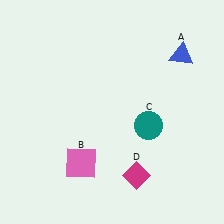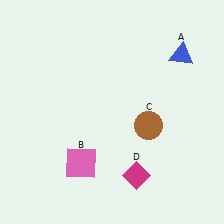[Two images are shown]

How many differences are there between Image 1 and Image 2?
There is 1 difference between the two images.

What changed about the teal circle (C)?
In Image 1, C is teal. In Image 2, it changed to brown.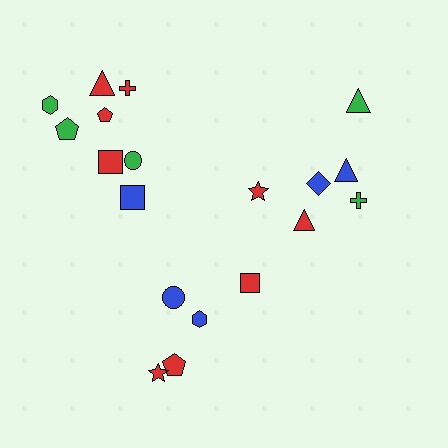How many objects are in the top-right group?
There are 6 objects.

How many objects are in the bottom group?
There are 5 objects.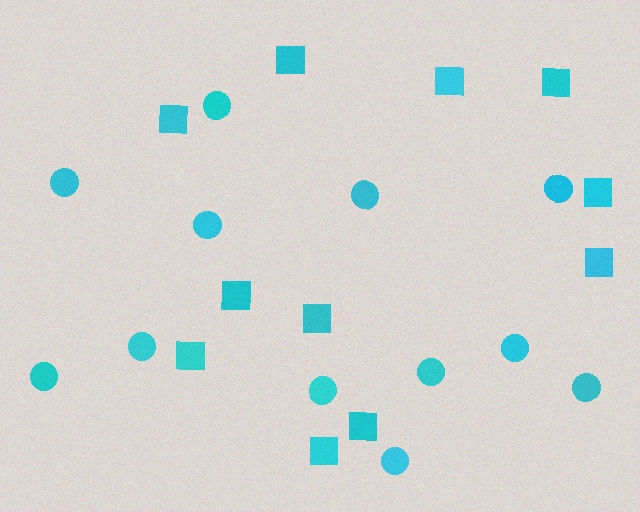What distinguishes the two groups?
There are 2 groups: one group of squares (11) and one group of circles (12).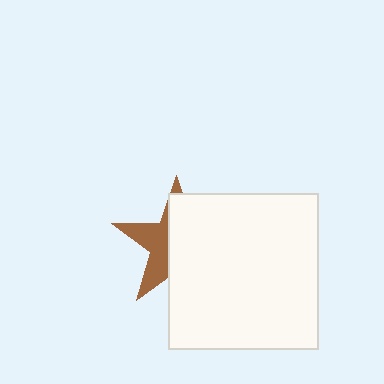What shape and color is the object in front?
The object in front is a white rectangle.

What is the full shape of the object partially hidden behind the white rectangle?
The partially hidden object is a brown star.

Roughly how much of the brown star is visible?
A small part of it is visible (roughly 38%).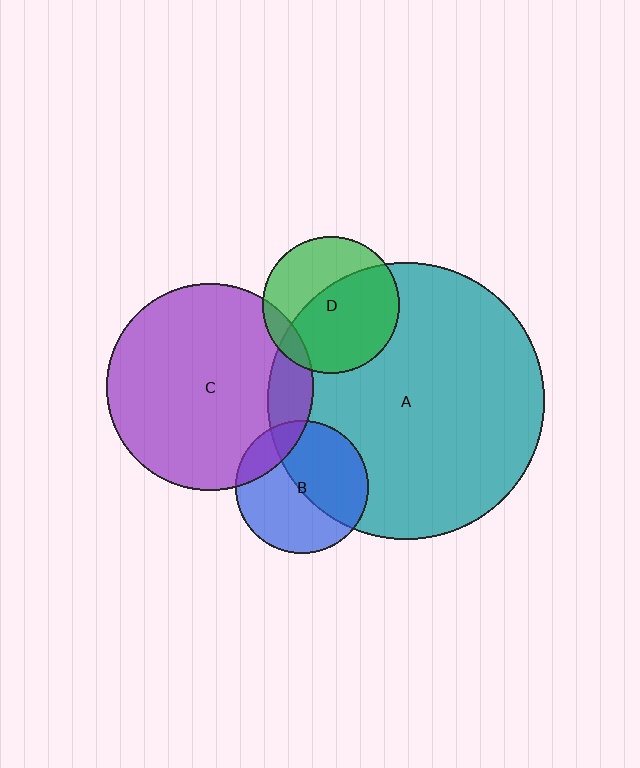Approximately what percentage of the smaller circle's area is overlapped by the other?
Approximately 10%.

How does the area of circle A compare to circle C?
Approximately 1.8 times.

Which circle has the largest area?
Circle A (teal).